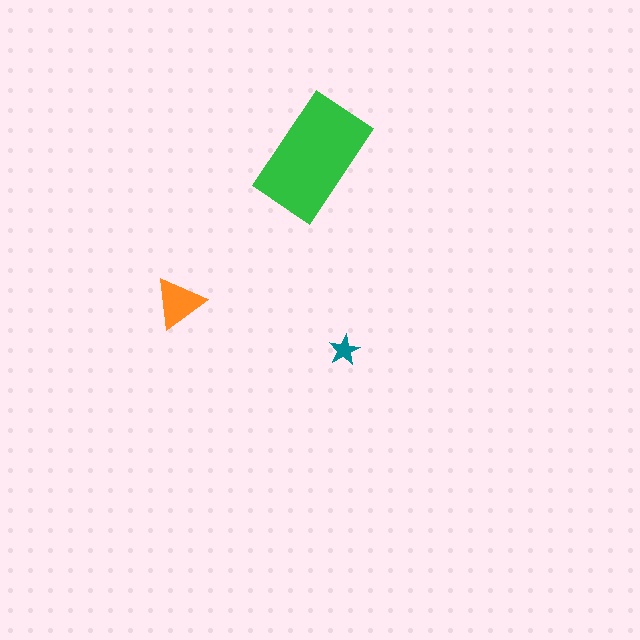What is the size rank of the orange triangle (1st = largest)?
2nd.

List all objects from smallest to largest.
The teal star, the orange triangle, the green rectangle.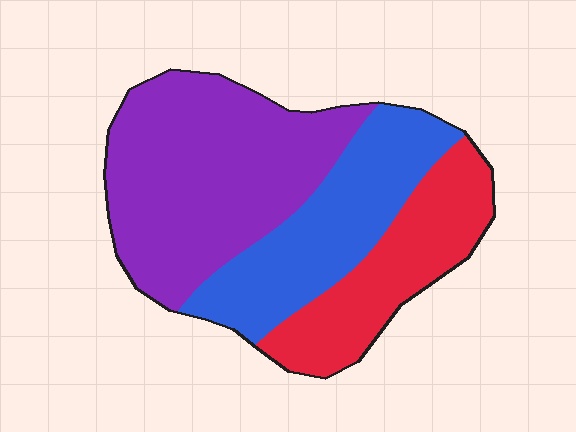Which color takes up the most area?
Purple, at roughly 45%.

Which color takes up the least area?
Red, at roughly 25%.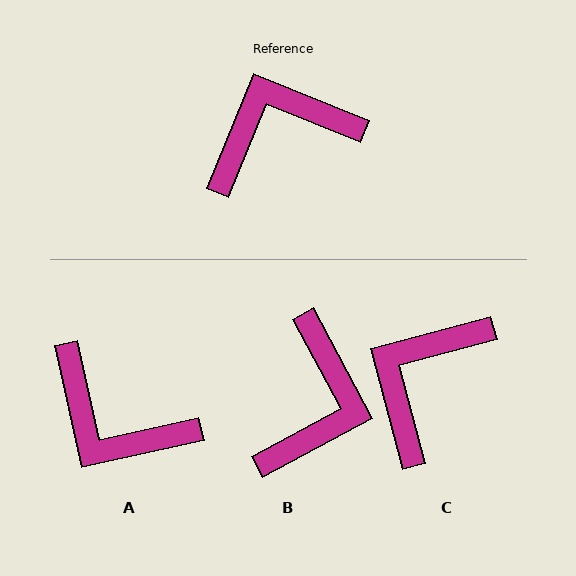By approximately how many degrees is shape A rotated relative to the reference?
Approximately 125 degrees counter-clockwise.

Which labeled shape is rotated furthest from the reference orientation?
B, about 130 degrees away.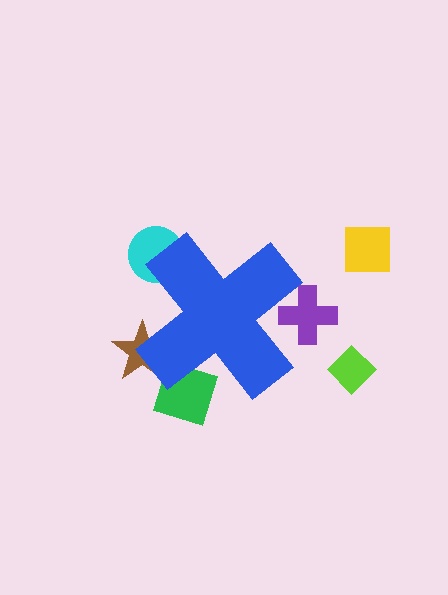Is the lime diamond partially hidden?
No, the lime diamond is fully visible.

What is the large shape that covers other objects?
A blue cross.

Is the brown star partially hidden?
Yes, the brown star is partially hidden behind the blue cross.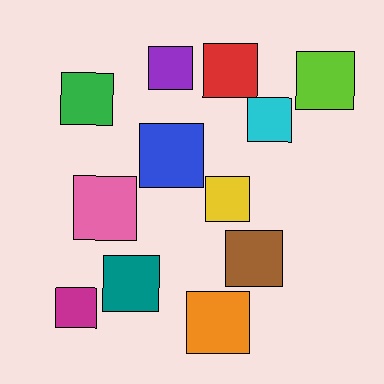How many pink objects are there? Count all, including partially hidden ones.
There is 1 pink object.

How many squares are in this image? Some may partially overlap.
There are 12 squares.